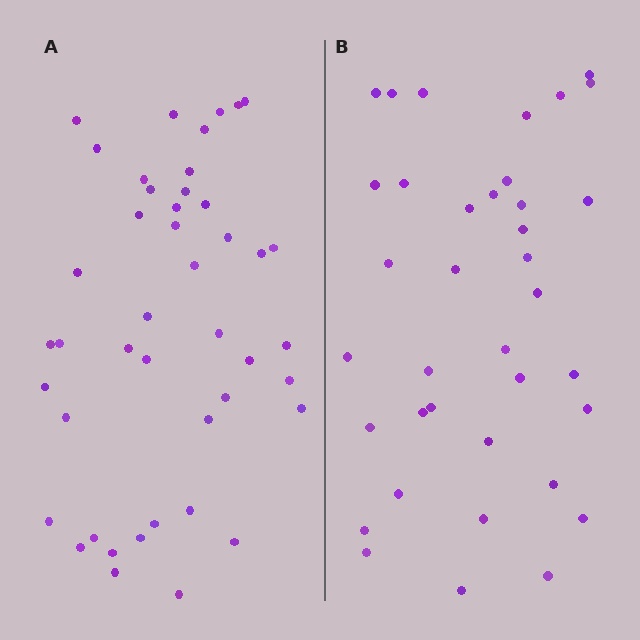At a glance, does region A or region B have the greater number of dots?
Region A (the left region) has more dots.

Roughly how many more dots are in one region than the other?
Region A has roughly 8 or so more dots than region B.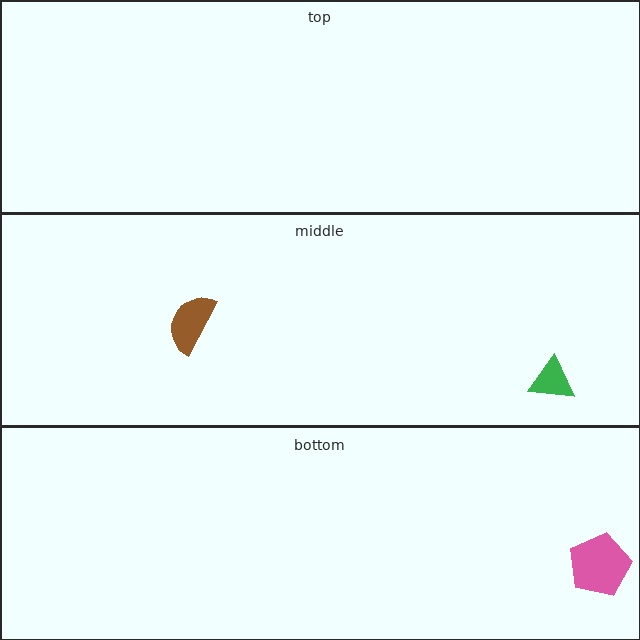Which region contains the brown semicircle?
The middle region.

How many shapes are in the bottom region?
1.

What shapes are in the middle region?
The brown semicircle, the green triangle.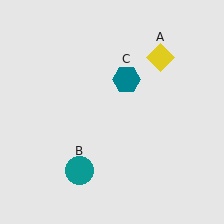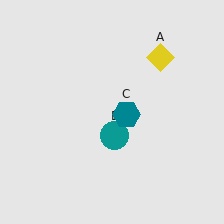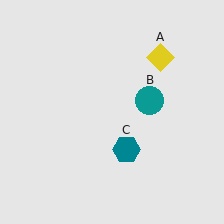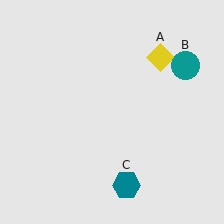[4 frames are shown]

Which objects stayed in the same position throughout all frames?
Yellow diamond (object A) remained stationary.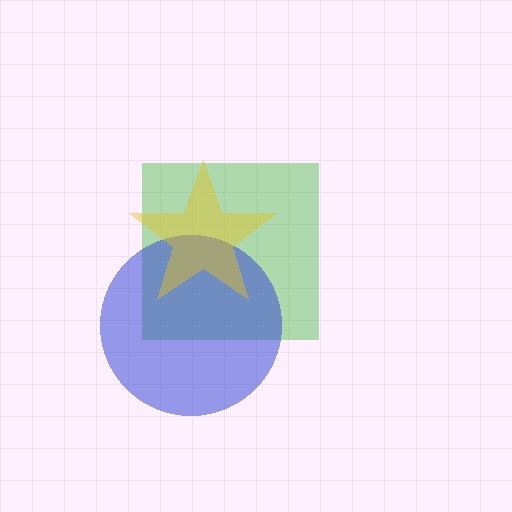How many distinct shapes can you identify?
There are 3 distinct shapes: a green square, a blue circle, a yellow star.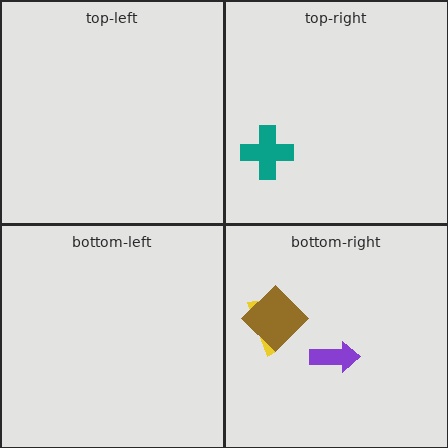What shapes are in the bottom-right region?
The yellow semicircle, the brown diamond, the purple arrow.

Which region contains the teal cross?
The top-right region.